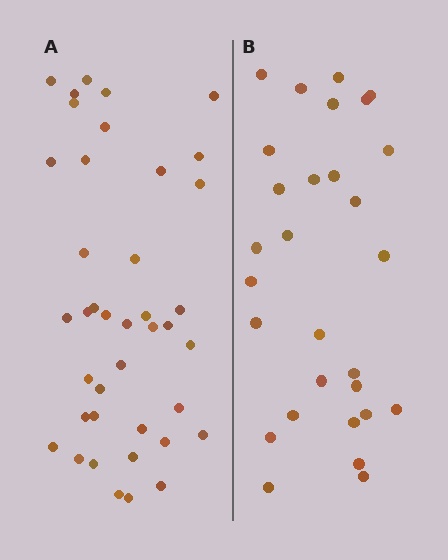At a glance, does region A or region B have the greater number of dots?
Region A (the left region) has more dots.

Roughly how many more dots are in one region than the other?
Region A has roughly 12 or so more dots than region B.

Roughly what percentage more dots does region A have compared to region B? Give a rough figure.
About 40% more.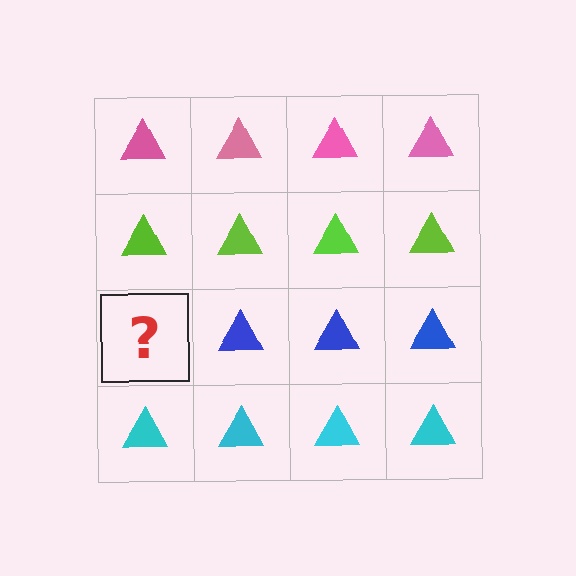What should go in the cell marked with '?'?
The missing cell should contain a blue triangle.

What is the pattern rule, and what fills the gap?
The rule is that each row has a consistent color. The gap should be filled with a blue triangle.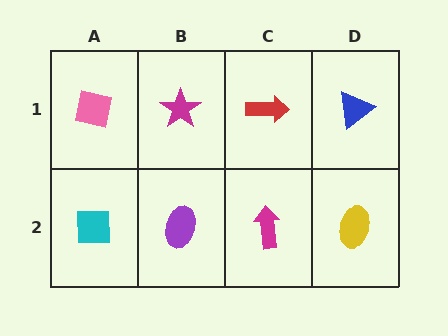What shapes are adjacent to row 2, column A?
A pink square (row 1, column A), a purple ellipse (row 2, column B).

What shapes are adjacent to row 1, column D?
A yellow ellipse (row 2, column D), a red arrow (row 1, column C).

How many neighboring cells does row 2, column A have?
2.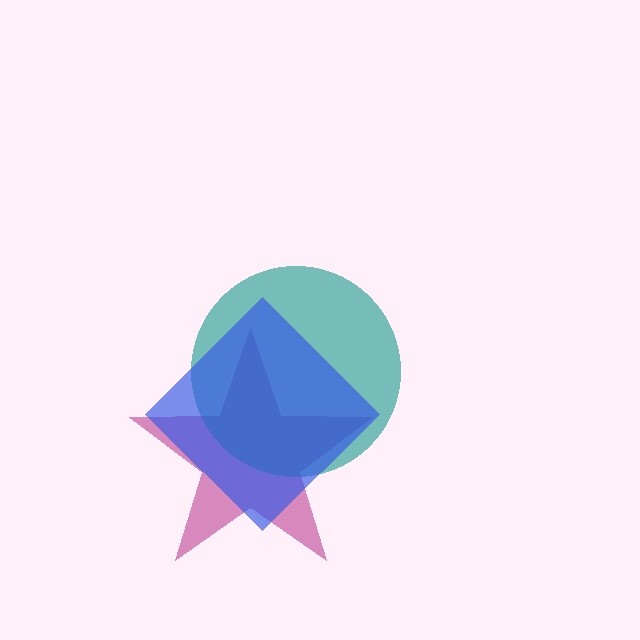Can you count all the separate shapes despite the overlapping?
Yes, there are 3 separate shapes.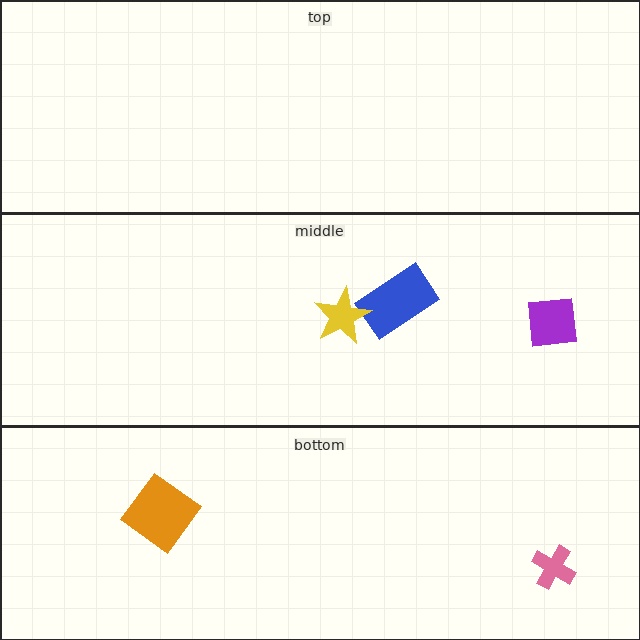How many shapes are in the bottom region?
2.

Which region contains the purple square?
The middle region.